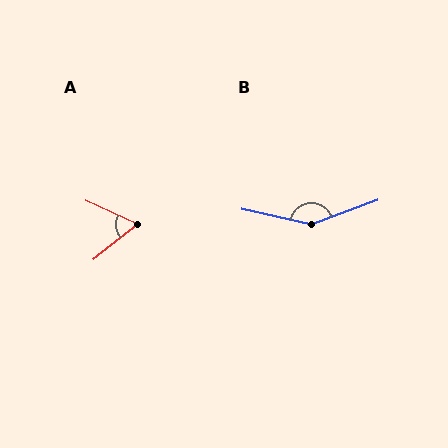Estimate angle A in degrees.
Approximately 63 degrees.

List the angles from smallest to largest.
A (63°), B (147°).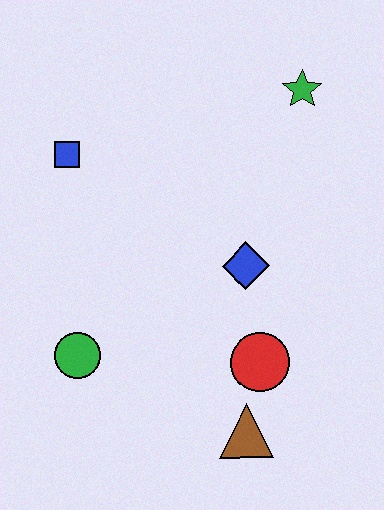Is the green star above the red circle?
Yes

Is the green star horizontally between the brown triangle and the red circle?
No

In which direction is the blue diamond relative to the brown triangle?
The blue diamond is above the brown triangle.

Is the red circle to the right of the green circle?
Yes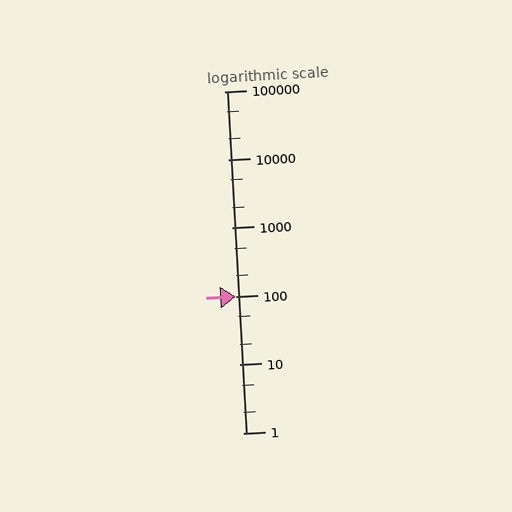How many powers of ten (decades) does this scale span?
The scale spans 5 decades, from 1 to 100000.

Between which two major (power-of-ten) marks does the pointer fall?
The pointer is between 100 and 1000.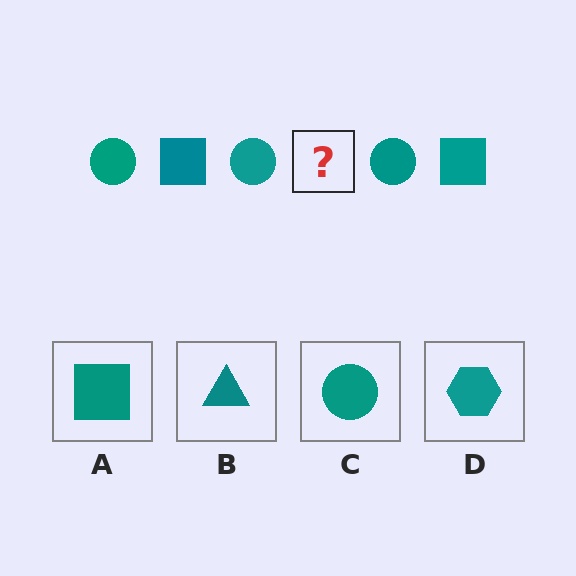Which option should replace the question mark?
Option A.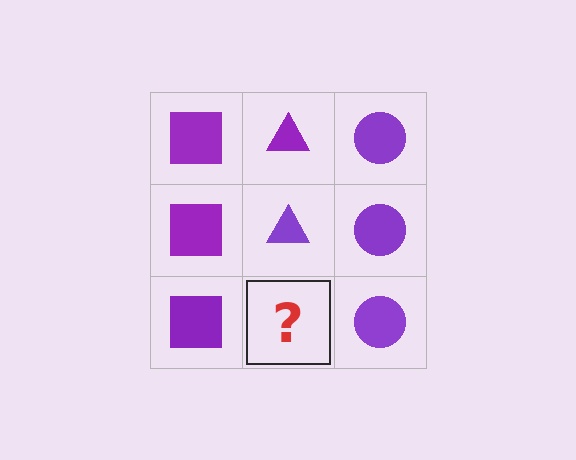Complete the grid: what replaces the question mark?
The question mark should be replaced with a purple triangle.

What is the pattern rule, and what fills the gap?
The rule is that each column has a consistent shape. The gap should be filled with a purple triangle.